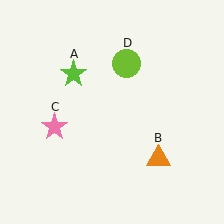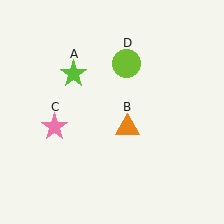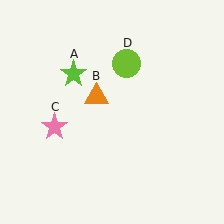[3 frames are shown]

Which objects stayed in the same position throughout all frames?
Lime star (object A) and pink star (object C) and lime circle (object D) remained stationary.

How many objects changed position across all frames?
1 object changed position: orange triangle (object B).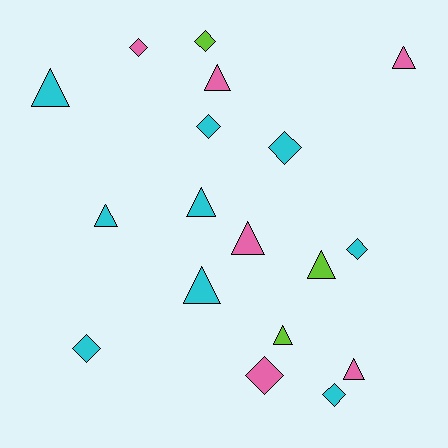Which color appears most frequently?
Cyan, with 9 objects.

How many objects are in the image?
There are 18 objects.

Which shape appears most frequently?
Triangle, with 10 objects.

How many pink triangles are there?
There are 4 pink triangles.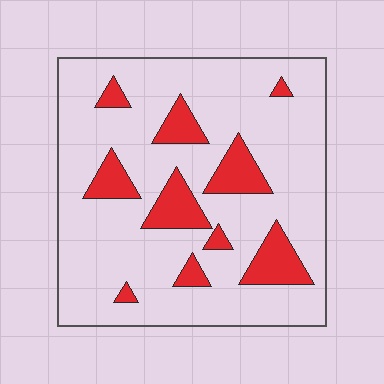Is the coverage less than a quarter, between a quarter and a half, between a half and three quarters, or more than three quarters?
Less than a quarter.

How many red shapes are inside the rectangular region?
10.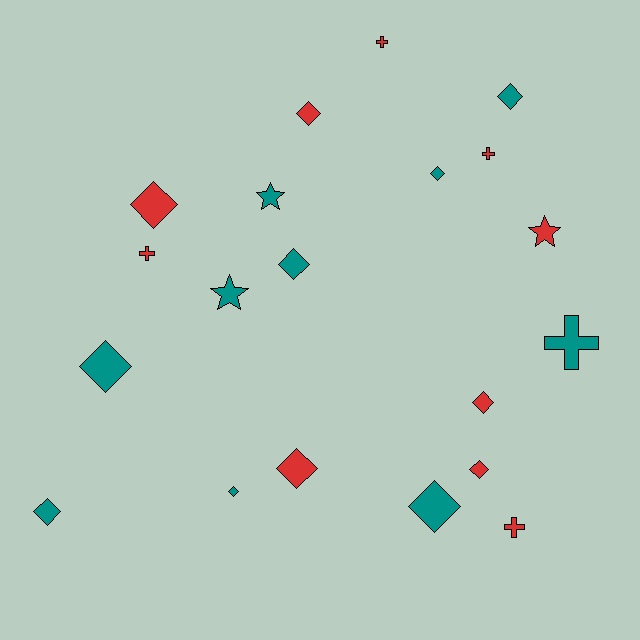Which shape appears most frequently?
Diamond, with 12 objects.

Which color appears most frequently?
Teal, with 10 objects.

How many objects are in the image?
There are 20 objects.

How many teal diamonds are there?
There are 7 teal diamonds.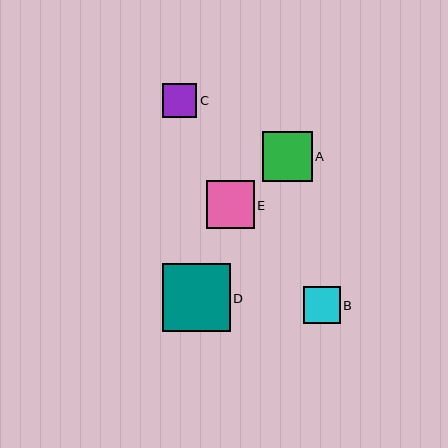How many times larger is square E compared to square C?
Square E is approximately 1.4 times the size of square C.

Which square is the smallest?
Square C is the smallest with a size of approximately 34 pixels.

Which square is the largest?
Square D is the largest with a size of approximately 68 pixels.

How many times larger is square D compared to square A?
Square D is approximately 1.3 times the size of square A.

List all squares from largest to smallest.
From largest to smallest: D, A, E, B, C.